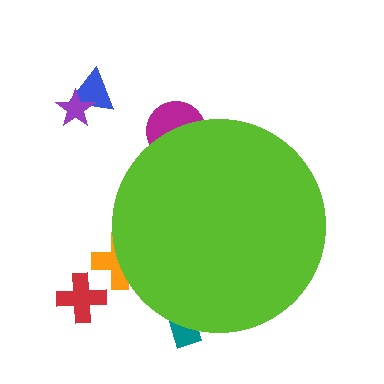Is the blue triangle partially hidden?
No, the blue triangle is fully visible.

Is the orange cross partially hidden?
Yes, the orange cross is partially hidden behind the lime circle.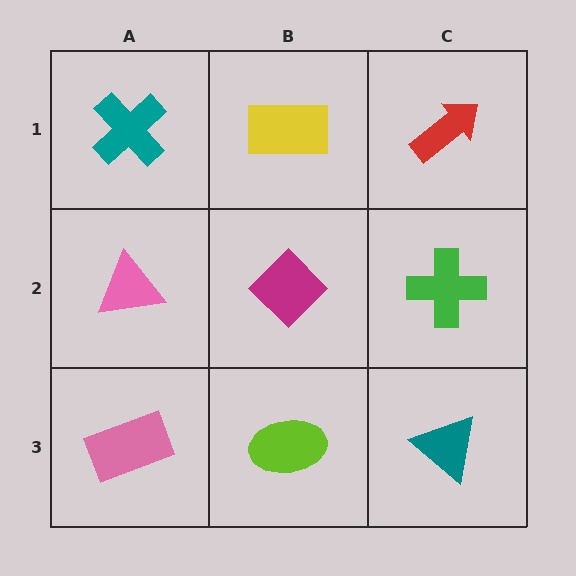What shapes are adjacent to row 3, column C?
A green cross (row 2, column C), a lime ellipse (row 3, column B).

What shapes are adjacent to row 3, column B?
A magenta diamond (row 2, column B), a pink rectangle (row 3, column A), a teal triangle (row 3, column C).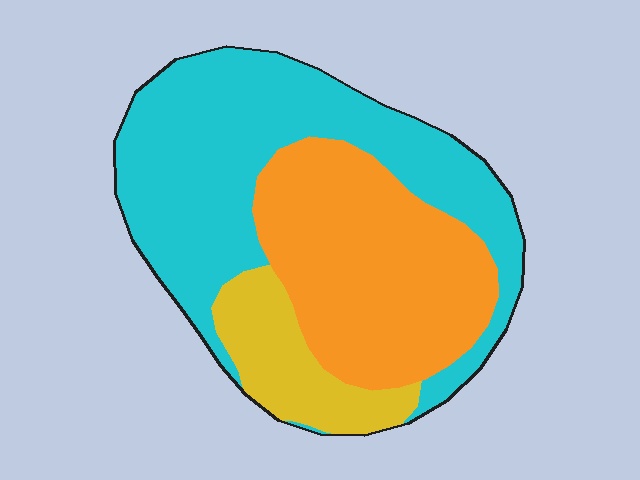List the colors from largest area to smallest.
From largest to smallest: cyan, orange, yellow.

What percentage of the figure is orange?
Orange takes up about three eighths (3/8) of the figure.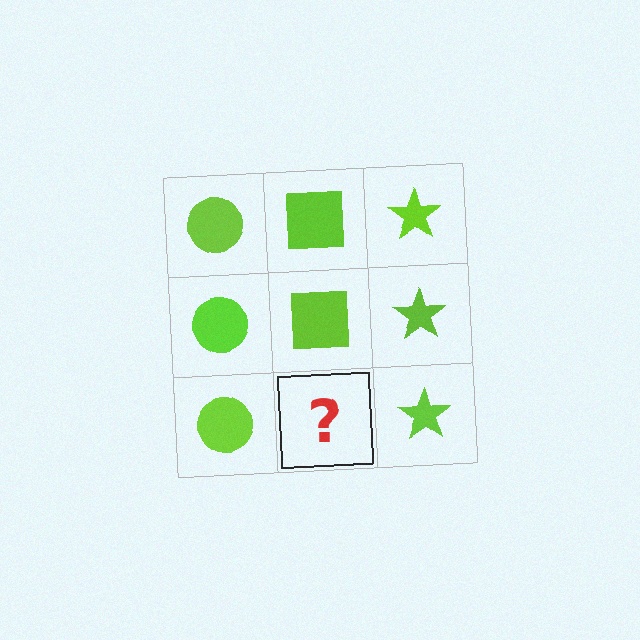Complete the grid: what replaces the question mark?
The question mark should be replaced with a lime square.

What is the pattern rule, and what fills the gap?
The rule is that each column has a consistent shape. The gap should be filled with a lime square.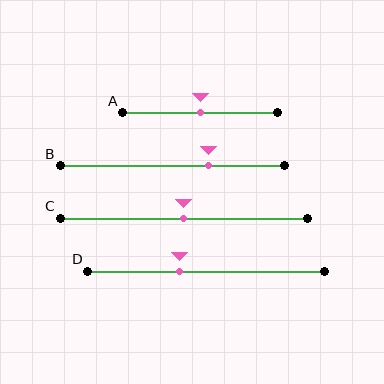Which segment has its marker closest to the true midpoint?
Segment A has its marker closest to the true midpoint.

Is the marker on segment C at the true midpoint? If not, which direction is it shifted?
Yes, the marker on segment C is at the true midpoint.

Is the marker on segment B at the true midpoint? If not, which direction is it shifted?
No, the marker on segment B is shifted to the right by about 16% of the segment length.